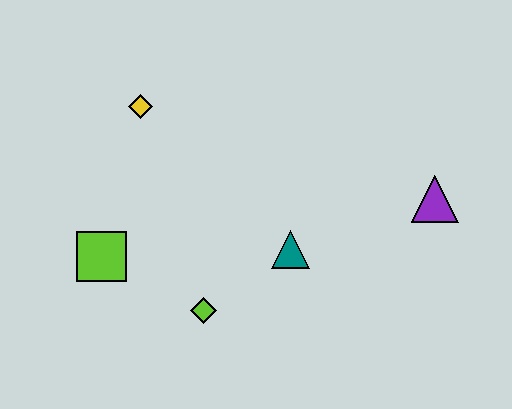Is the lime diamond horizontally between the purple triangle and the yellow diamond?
Yes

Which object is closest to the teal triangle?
The lime diamond is closest to the teal triangle.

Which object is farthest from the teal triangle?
The yellow diamond is farthest from the teal triangle.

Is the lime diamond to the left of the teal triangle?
Yes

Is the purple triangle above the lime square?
Yes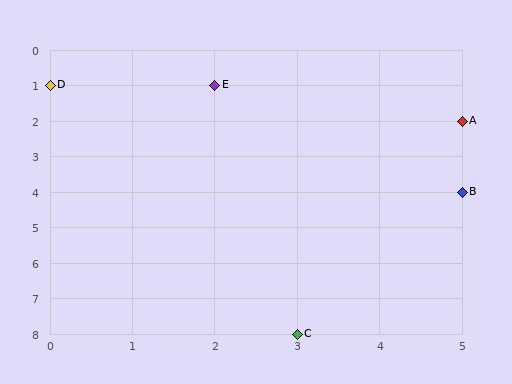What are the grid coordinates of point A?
Point A is at grid coordinates (5, 2).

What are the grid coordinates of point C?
Point C is at grid coordinates (3, 8).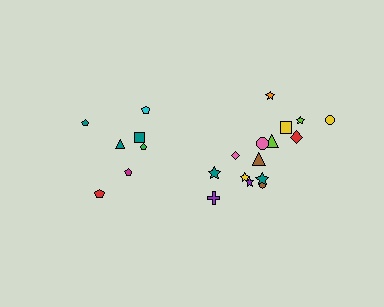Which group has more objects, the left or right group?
The right group.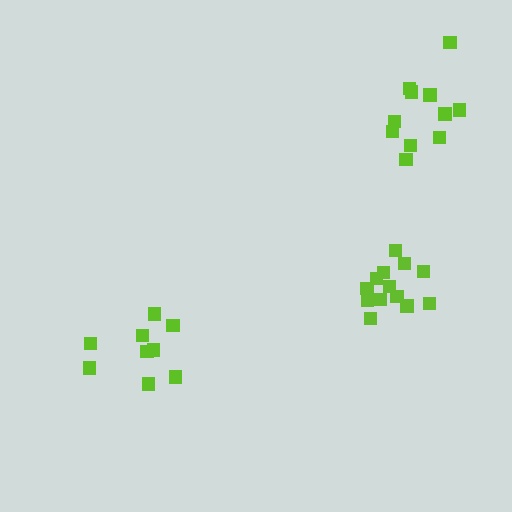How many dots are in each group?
Group 1: 13 dots, Group 2: 9 dots, Group 3: 11 dots (33 total).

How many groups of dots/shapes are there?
There are 3 groups.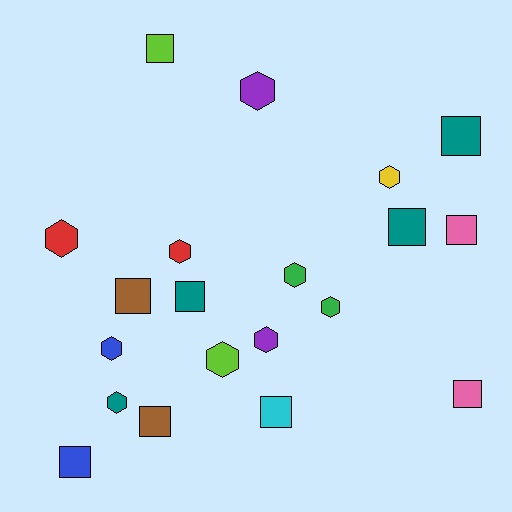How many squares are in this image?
There are 10 squares.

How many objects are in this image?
There are 20 objects.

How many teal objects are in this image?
There are 4 teal objects.